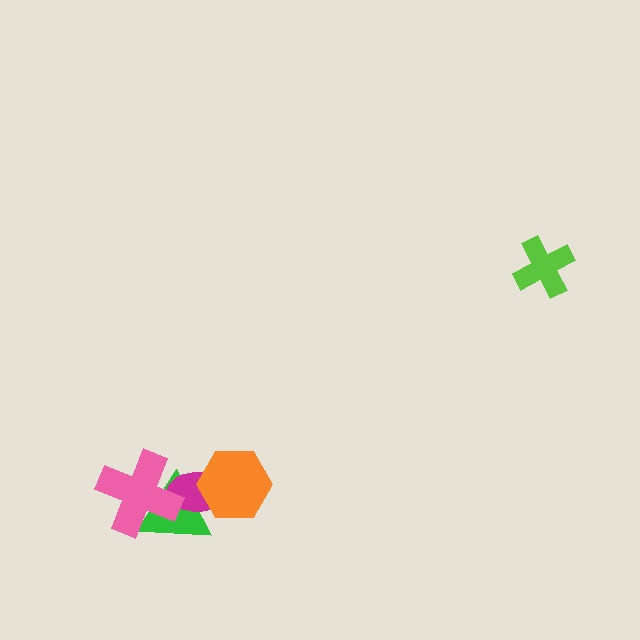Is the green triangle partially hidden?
Yes, it is partially covered by another shape.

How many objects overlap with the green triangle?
3 objects overlap with the green triangle.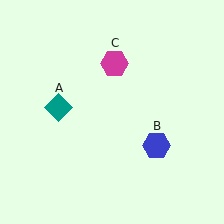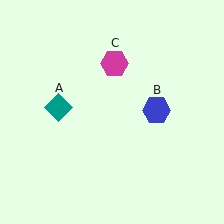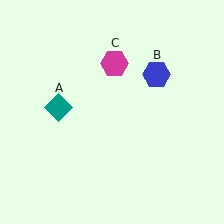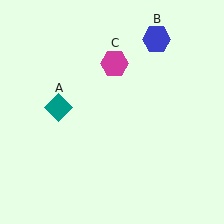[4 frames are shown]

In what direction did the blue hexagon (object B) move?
The blue hexagon (object B) moved up.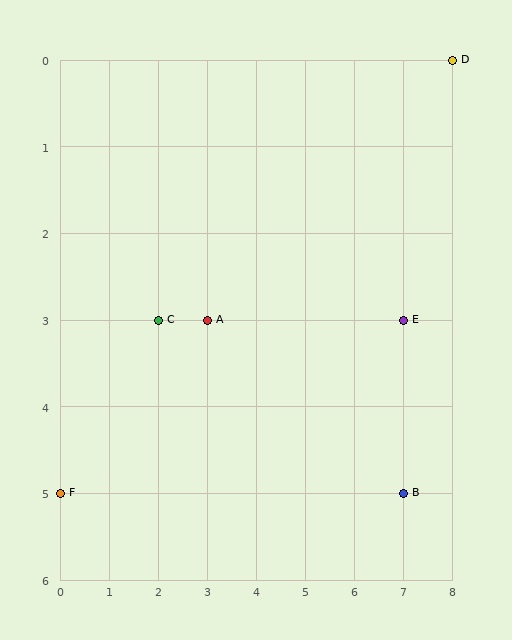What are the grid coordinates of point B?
Point B is at grid coordinates (7, 5).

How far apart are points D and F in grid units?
Points D and F are 8 columns and 5 rows apart (about 9.4 grid units diagonally).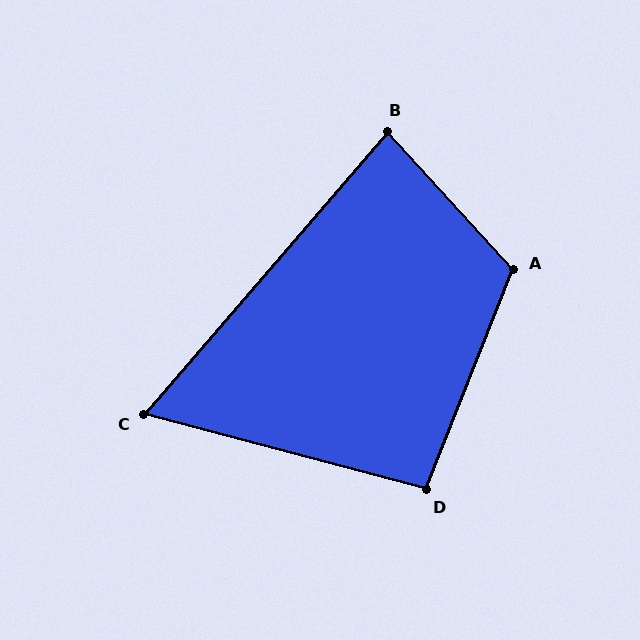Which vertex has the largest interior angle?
A, at approximately 116 degrees.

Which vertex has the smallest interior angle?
C, at approximately 64 degrees.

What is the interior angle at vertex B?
Approximately 83 degrees (acute).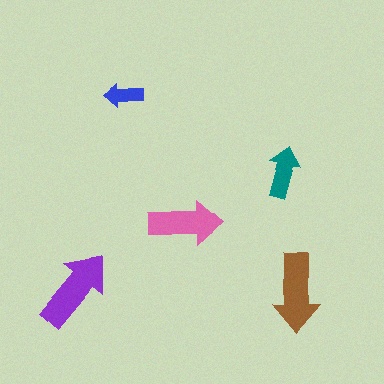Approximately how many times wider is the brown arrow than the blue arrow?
About 2 times wider.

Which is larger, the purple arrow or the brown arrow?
The purple one.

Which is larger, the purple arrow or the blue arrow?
The purple one.